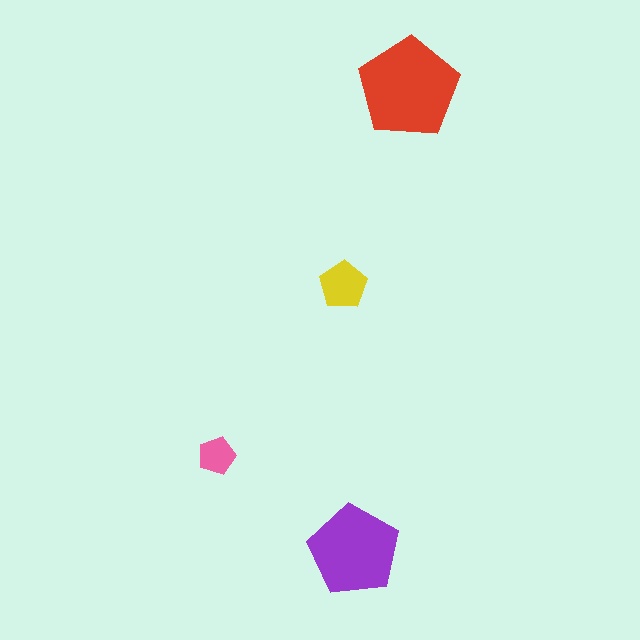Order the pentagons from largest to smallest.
the red one, the purple one, the yellow one, the pink one.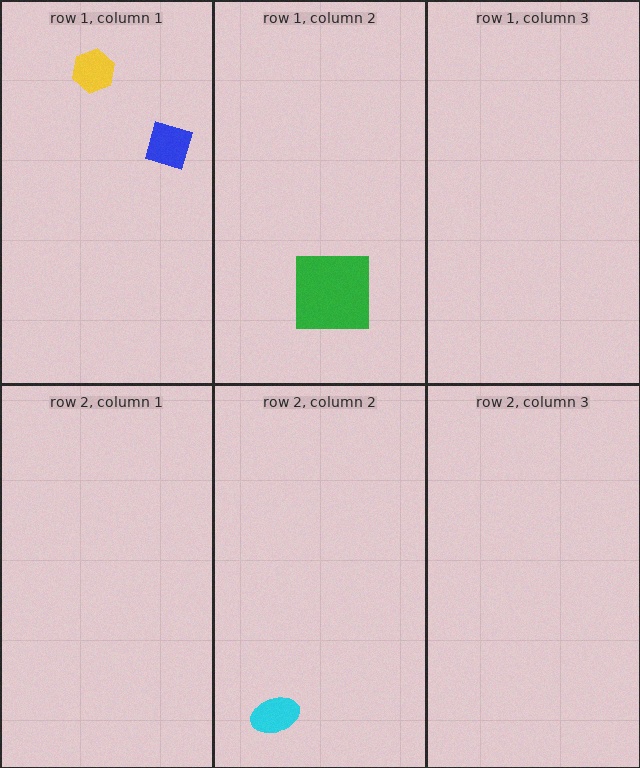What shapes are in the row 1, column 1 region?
The yellow hexagon, the blue diamond.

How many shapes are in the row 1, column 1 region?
2.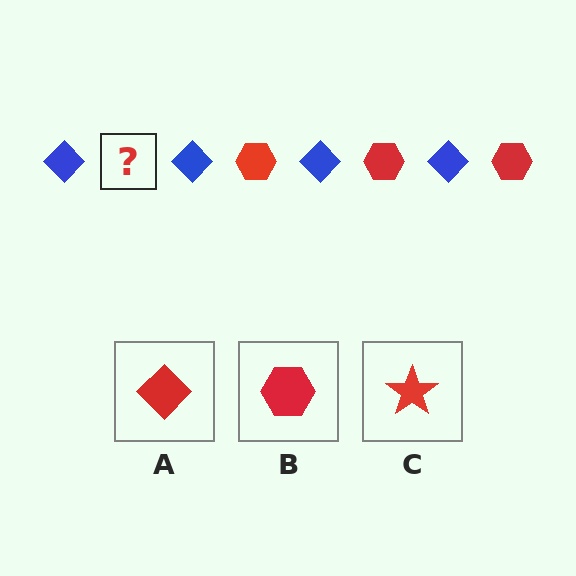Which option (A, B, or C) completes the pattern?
B.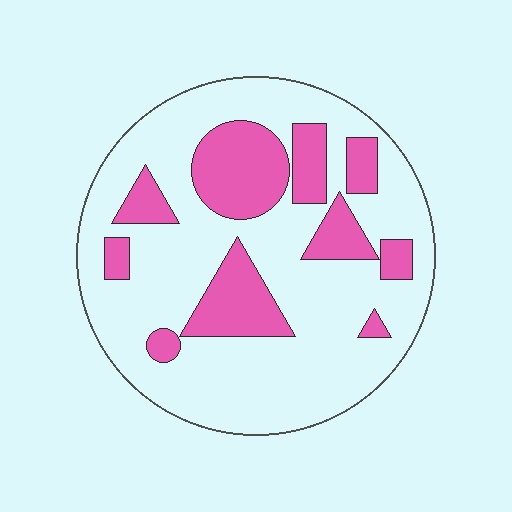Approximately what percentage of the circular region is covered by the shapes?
Approximately 25%.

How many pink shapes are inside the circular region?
10.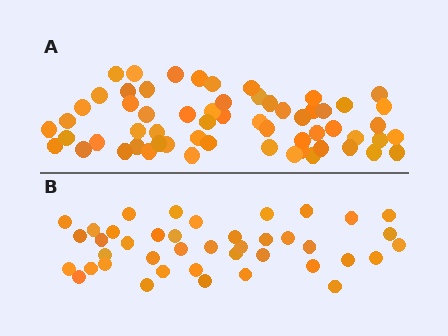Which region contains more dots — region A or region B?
Region A (the top region) has more dots.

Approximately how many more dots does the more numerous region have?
Region A has approximately 20 more dots than region B.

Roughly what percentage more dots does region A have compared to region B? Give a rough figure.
About 45% more.